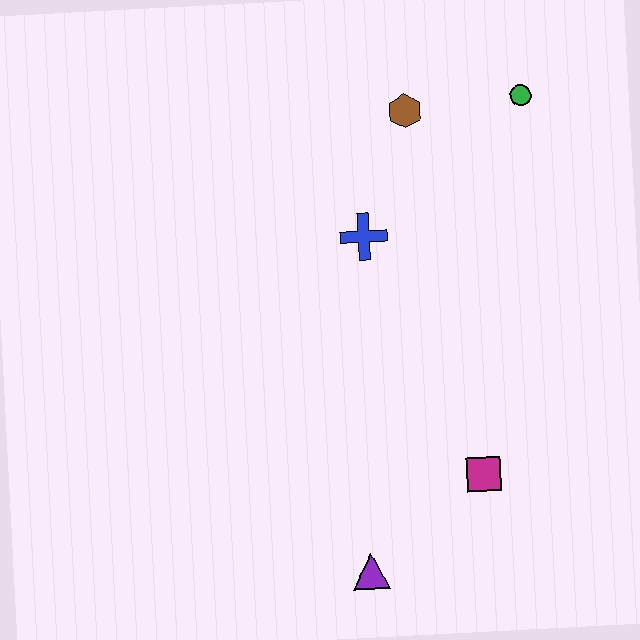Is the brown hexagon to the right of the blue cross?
Yes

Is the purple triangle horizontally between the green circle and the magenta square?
No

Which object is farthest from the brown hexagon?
The purple triangle is farthest from the brown hexagon.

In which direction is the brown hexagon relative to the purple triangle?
The brown hexagon is above the purple triangle.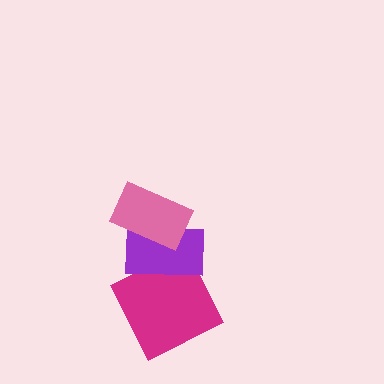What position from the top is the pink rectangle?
The pink rectangle is 1st from the top.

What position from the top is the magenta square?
The magenta square is 3rd from the top.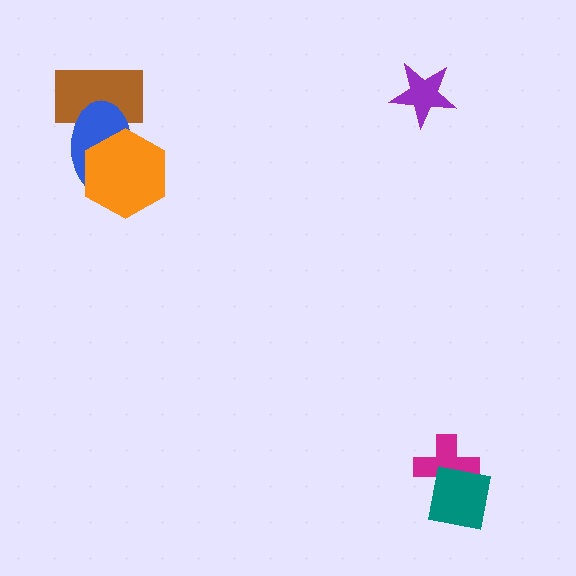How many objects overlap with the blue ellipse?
2 objects overlap with the blue ellipse.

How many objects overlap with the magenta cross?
1 object overlaps with the magenta cross.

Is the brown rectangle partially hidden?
Yes, it is partially covered by another shape.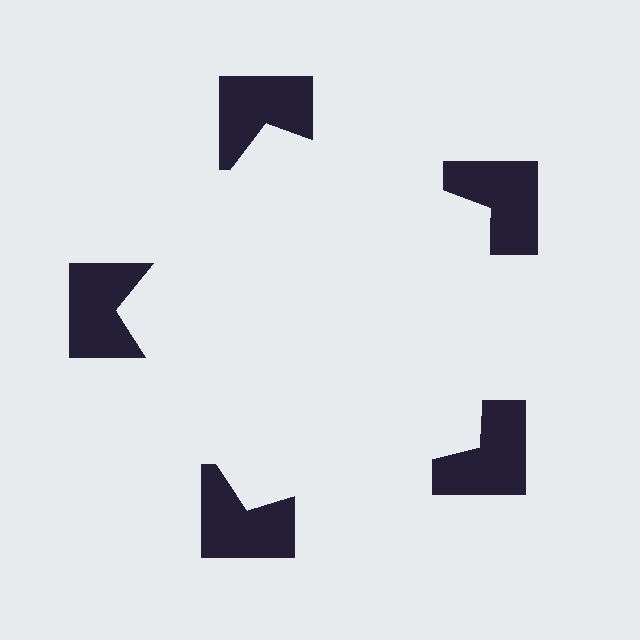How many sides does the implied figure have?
5 sides.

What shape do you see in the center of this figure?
An illusory pentagon — its edges are inferred from the aligned wedge cuts in the notched squares, not physically drawn.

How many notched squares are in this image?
There are 5 — one at each vertex of the illusory pentagon.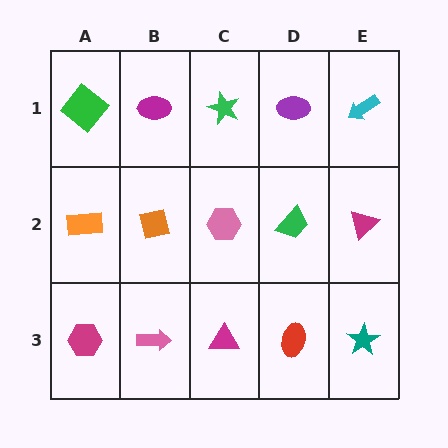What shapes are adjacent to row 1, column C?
A pink hexagon (row 2, column C), a magenta ellipse (row 1, column B), a purple ellipse (row 1, column D).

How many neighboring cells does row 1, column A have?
2.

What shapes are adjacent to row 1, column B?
An orange square (row 2, column B), a green diamond (row 1, column A), a green star (row 1, column C).